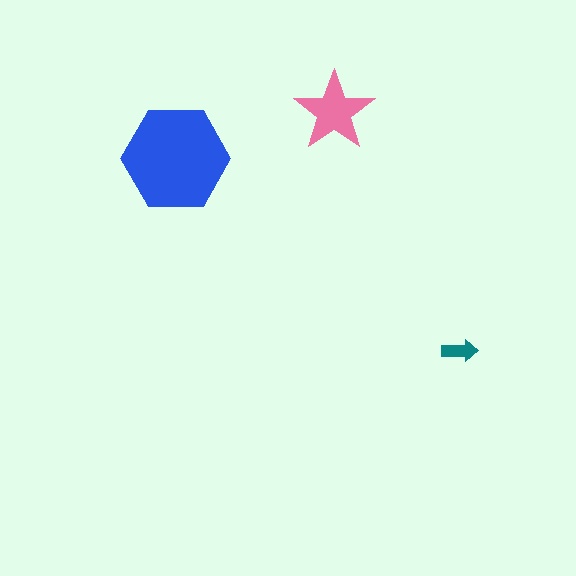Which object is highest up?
The pink star is topmost.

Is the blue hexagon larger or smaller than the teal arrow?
Larger.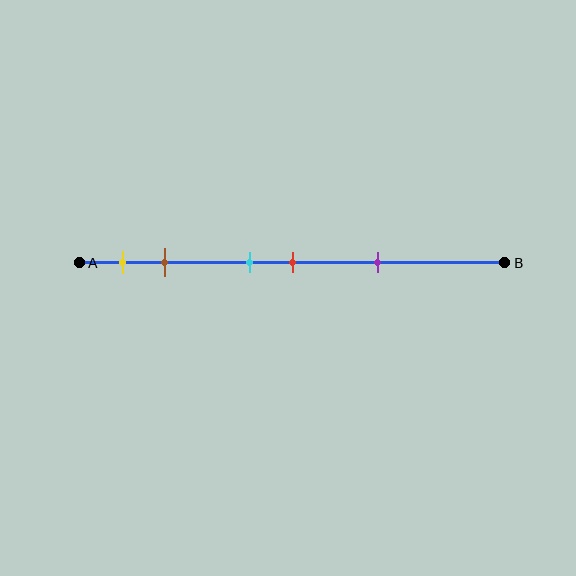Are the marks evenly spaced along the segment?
No, the marks are not evenly spaced.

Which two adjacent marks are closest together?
The cyan and red marks are the closest adjacent pair.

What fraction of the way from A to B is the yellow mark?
The yellow mark is approximately 10% (0.1) of the way from A to B.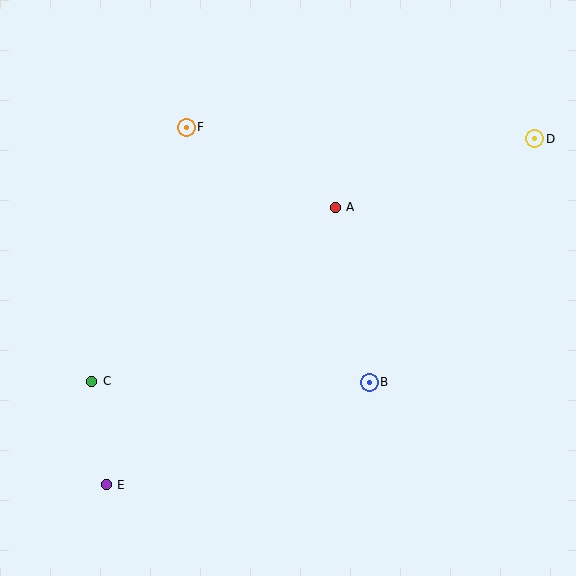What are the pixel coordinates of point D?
Point D is at (535, 139).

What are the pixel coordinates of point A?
Point A is at (335, 207).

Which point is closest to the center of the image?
Point A at (335, 207) is closest to the center.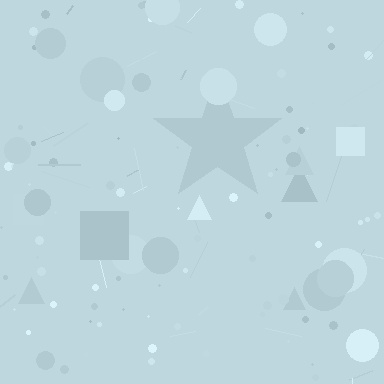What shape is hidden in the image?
A star is hidden in the image.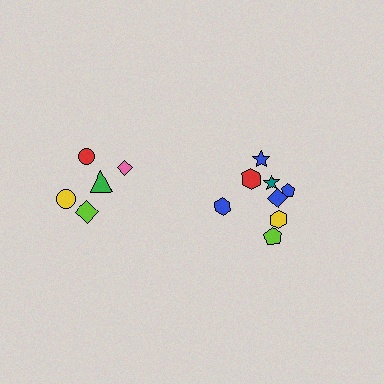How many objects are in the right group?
There are 8 objects.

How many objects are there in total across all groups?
There are 13 objects.